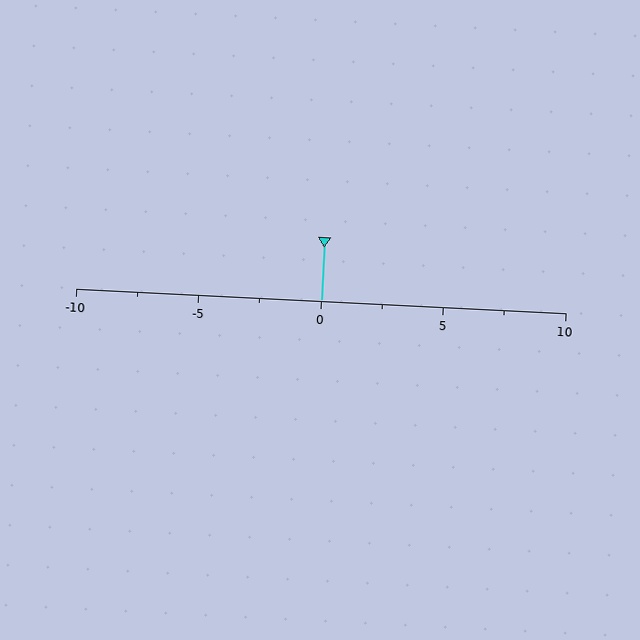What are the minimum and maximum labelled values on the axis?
The axis runs from -10 to 10.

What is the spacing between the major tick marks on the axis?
The major ticks are spaced 5 apart.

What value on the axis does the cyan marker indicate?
The marker indicates approximately 0.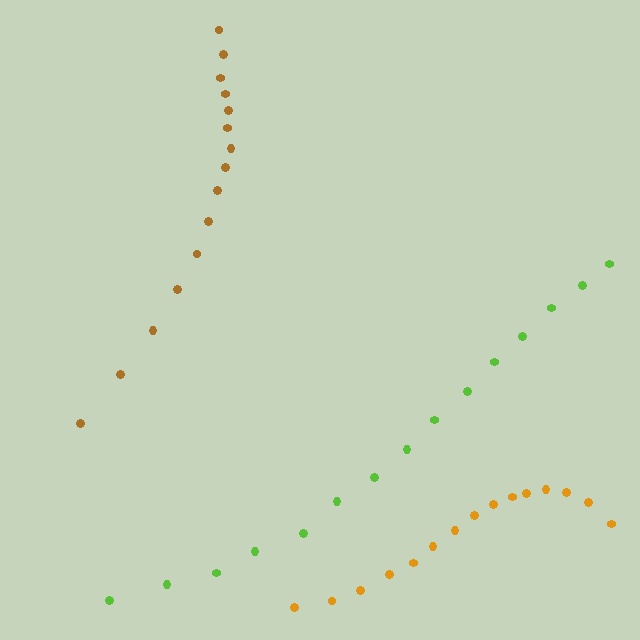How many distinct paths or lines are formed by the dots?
There are 3 distinct paths.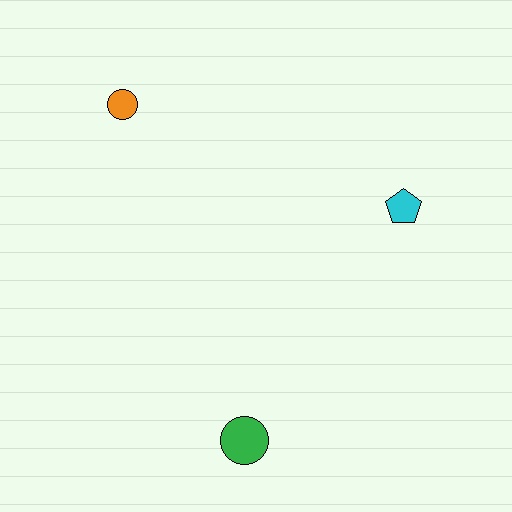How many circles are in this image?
There are 2 circles.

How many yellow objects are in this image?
There are no yellow objects.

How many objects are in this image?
There are 3 objects.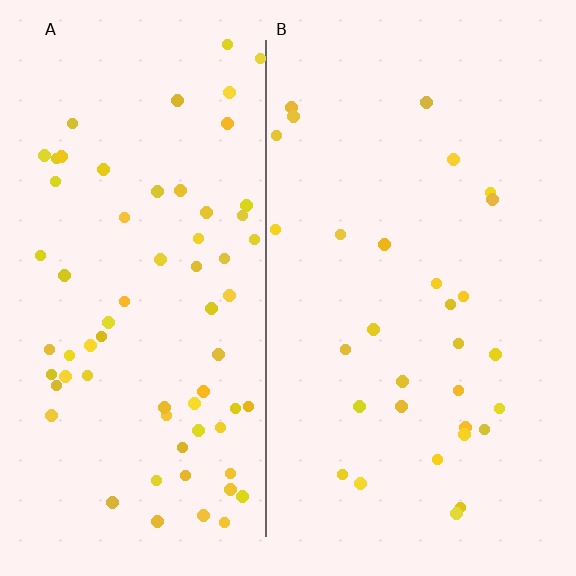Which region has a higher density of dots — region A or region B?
A (the left).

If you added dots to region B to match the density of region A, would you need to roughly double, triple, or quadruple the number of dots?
Approximately double.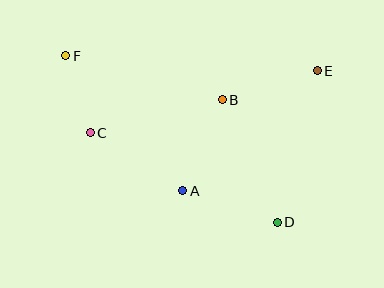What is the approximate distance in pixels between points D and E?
The distance between D and E is approximately 157 pixels.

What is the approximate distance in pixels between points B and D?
The distance between B and D is approximately 135 pixels.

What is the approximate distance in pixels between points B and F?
The distance between B and F is approximately 162 pixels.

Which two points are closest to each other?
Points C and F are closest to each other.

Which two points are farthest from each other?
Points D and F are farthest from each other.